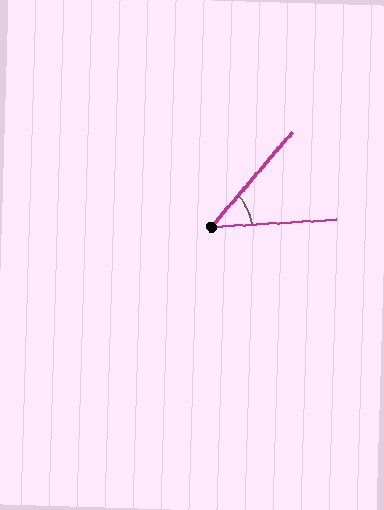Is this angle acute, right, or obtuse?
It is acute.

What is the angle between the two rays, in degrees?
Approximately 46 degrees.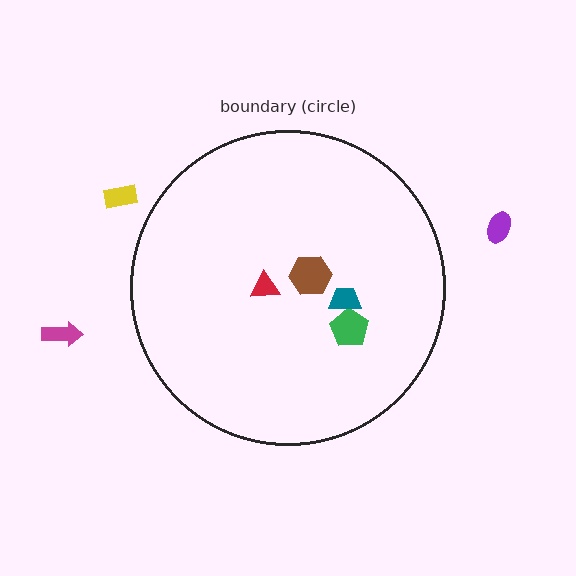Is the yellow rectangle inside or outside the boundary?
Outside.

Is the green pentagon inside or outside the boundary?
Inside.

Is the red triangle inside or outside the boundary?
Inside.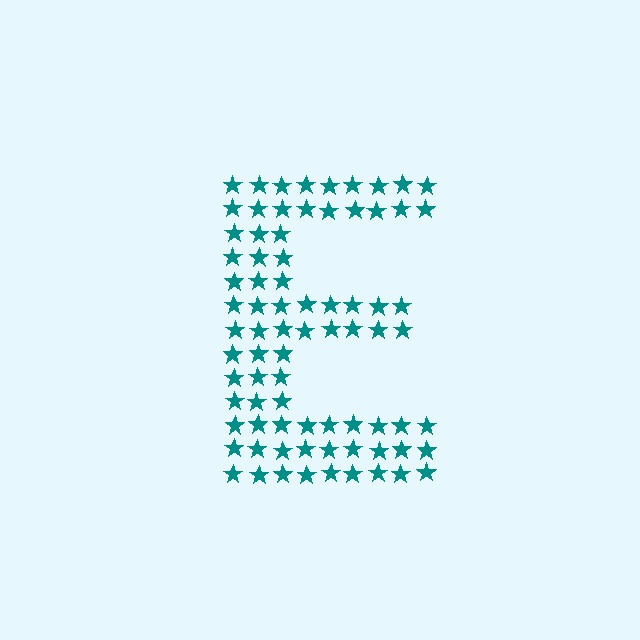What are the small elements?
The small elements are stars.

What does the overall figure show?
The overall figure shows the letter E.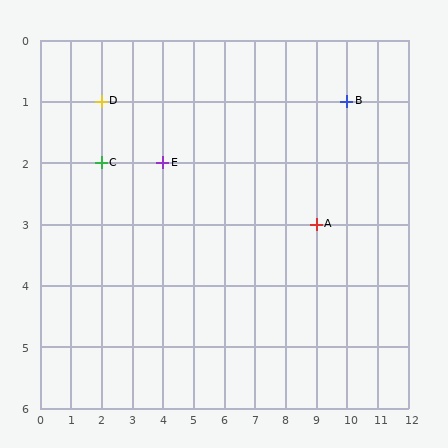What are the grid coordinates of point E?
Point E is at grid coordinates (4, 2).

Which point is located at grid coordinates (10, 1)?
Point B is at (10, 1).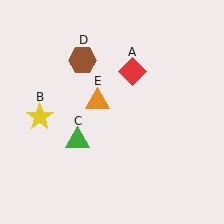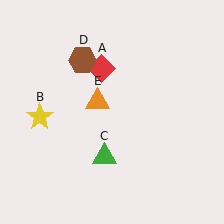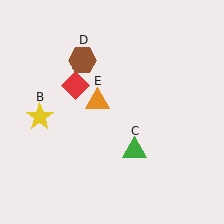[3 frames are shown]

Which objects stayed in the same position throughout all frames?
Yellow star (object B) and brown hexagon (object D) and orange triangle (object E) remained stationary.